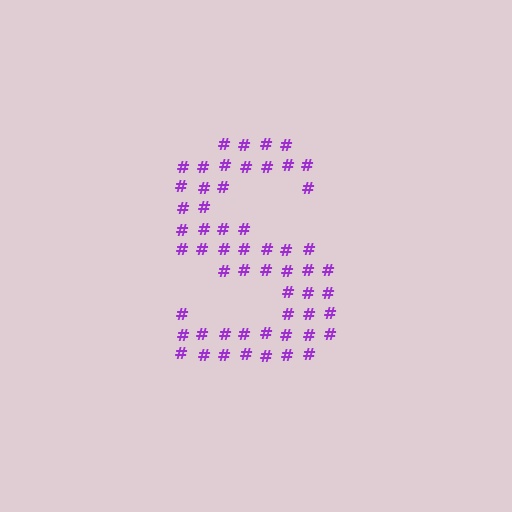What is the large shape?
The large shape is the letter S.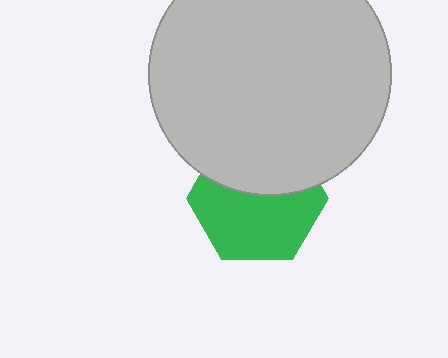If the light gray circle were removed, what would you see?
You would see the complete green hexagon.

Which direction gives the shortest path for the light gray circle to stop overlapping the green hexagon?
Moving up gives the shortest separation.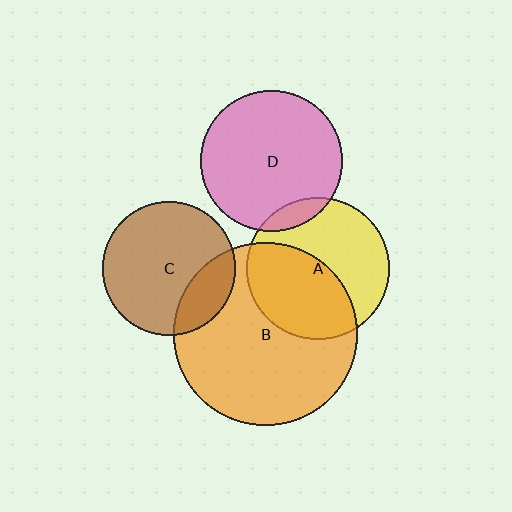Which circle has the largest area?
Circle B (orange).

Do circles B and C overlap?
Yes.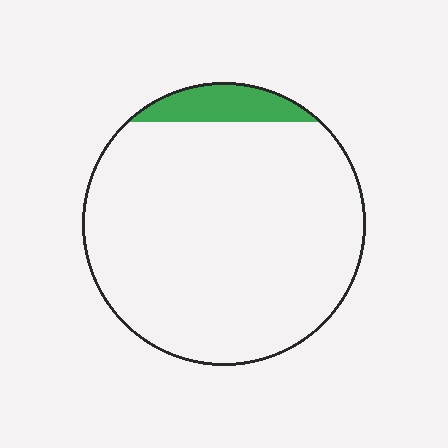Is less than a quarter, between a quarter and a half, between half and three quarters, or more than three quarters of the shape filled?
Less than a quarter.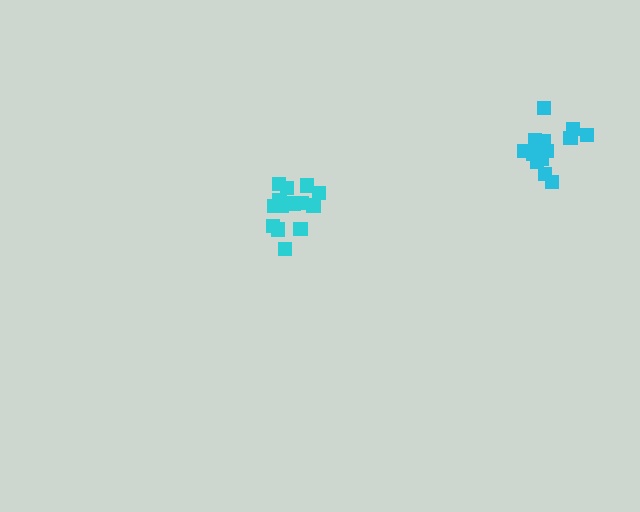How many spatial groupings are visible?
There are 2 spatial groupings.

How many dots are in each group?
Group 1: 14 dots, Group 2: 14 dots (28 total).